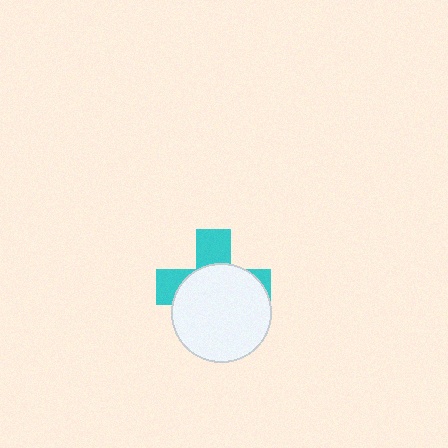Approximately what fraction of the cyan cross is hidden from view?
Roughly 65% of the cyan cross is hidden behind the white circle.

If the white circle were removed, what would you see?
You would see the complete cyan cross.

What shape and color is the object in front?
The object in front is a white circle.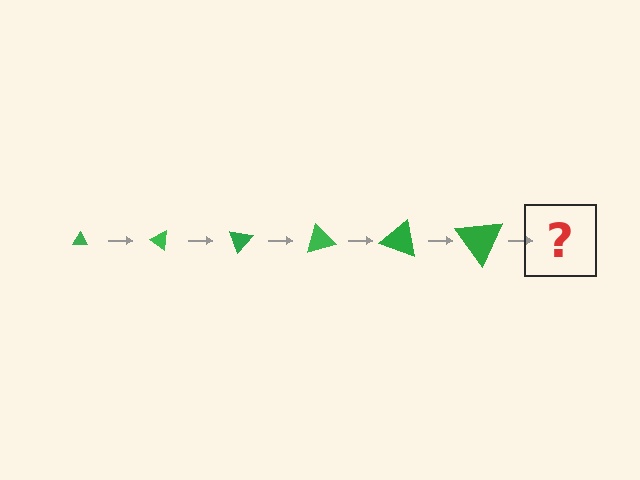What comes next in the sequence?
The next element should be a triangle, larger than the previous one and rotated 210 degrees from the start.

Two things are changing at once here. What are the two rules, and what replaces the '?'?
The two rules are that the triangle grows larger each step and it rotates 35 degrees each step. The '?' should be a triangle, larger than the previous one and rotated 210 degrees from the start.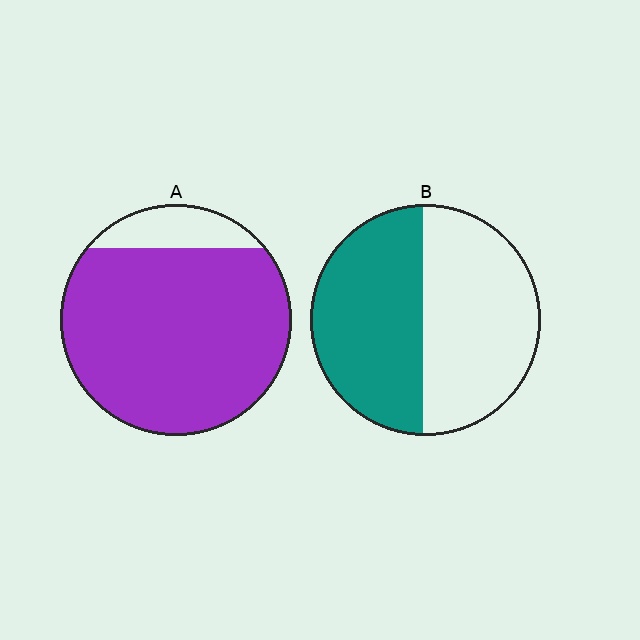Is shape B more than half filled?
Roughly half.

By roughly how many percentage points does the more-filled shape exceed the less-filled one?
By roughly 40 percentage points (A over B).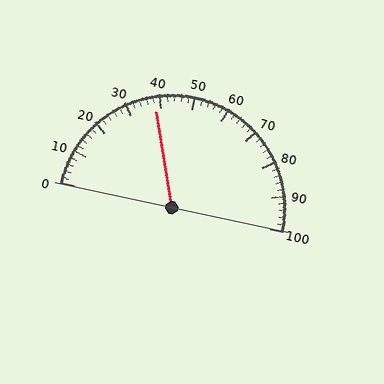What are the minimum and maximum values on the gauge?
The gauge ranges from 0 to 100.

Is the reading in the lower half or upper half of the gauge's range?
The reading is in the lower half of the range (0 to 100).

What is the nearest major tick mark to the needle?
The nearest major tick mark is 40.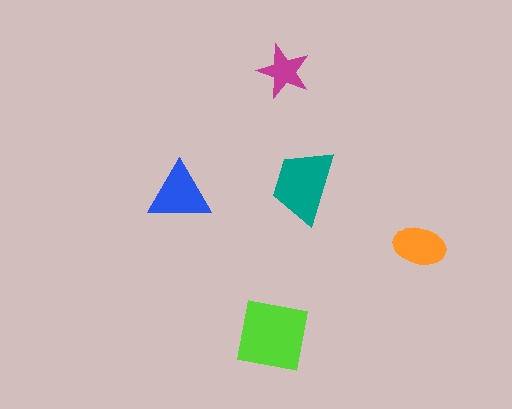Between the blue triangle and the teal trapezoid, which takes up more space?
The teal trapezoid.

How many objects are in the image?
There are 5 objects in the image.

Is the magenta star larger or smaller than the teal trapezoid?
Smaller.